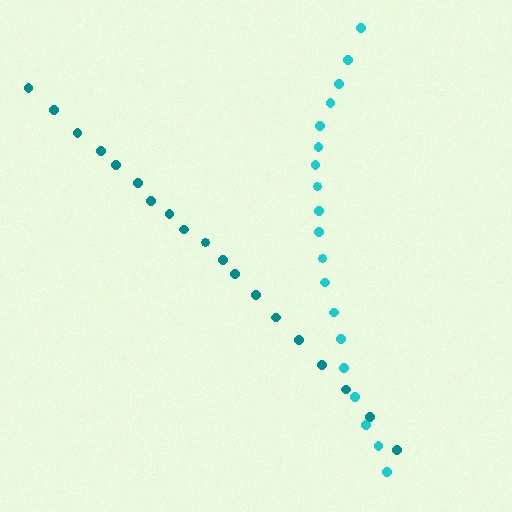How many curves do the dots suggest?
There are 2 distinct paths.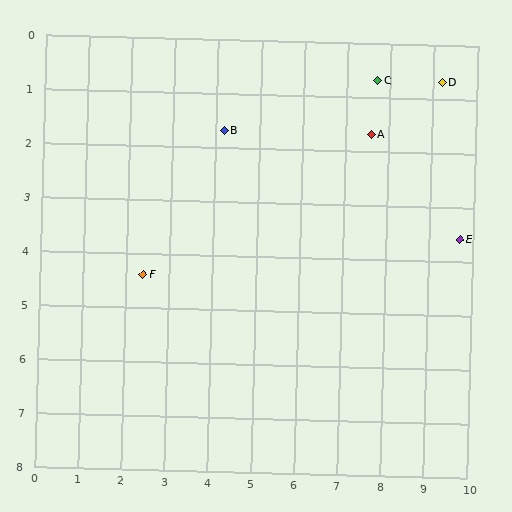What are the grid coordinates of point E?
Point E is at approximately (9.7, 3.6).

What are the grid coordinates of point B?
Point B is at approximately (4.2, 1.7).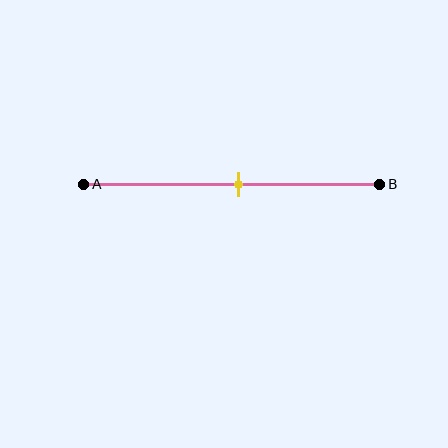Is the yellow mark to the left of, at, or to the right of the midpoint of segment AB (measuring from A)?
The yellow mark is approximately at the midpoint of segment AB.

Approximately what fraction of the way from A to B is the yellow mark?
The yellow mark is approximately 50% of the way from A to B.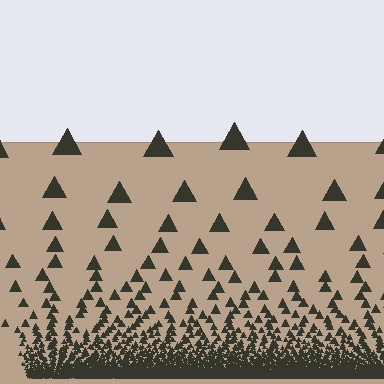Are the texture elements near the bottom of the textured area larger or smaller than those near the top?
Smaller. The gradient is inverted — elements near the bottom are smaller and denser.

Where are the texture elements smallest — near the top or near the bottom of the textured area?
Near the bottom.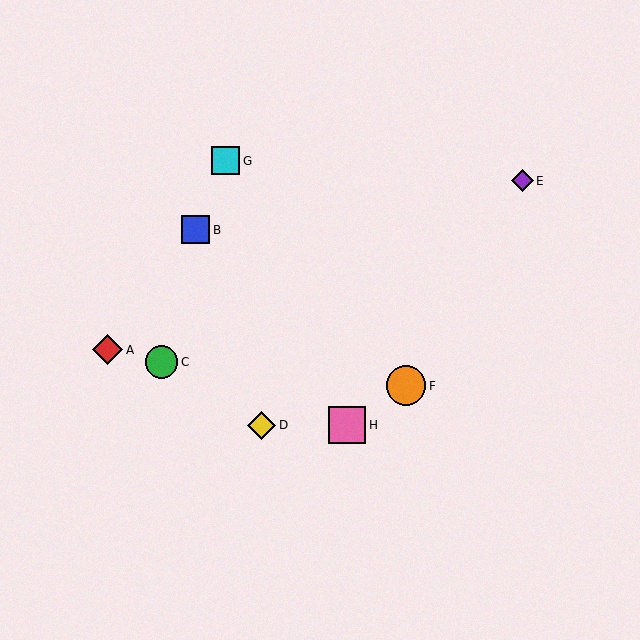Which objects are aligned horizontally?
Objects D, H are aligned horizontally.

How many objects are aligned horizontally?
2 objects (D, H) are aligned horizontally.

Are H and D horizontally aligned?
Yes, both are at y≈425.